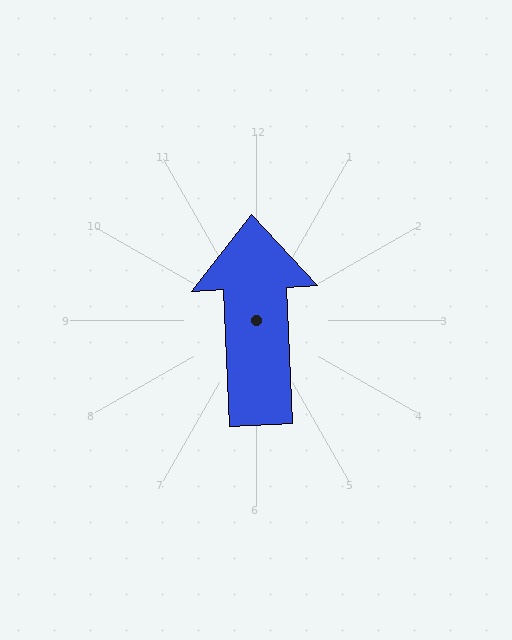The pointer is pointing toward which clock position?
Roughly 12 o'clock.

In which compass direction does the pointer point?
North.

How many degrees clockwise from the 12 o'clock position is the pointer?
Approximately 358 degrees.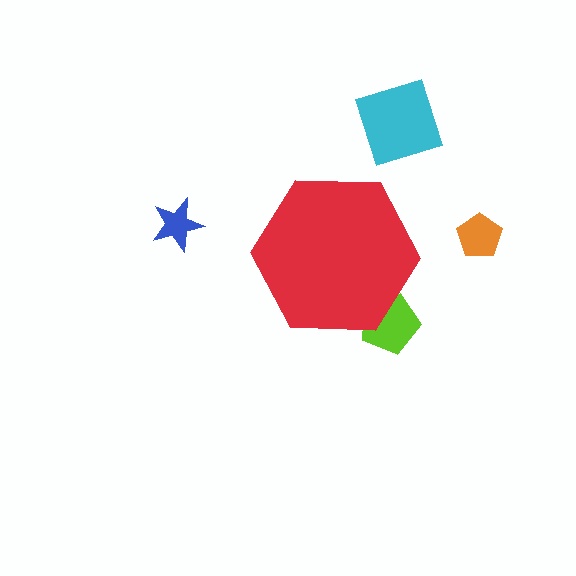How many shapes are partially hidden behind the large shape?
1 shape is partially hidden.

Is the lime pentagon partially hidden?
Yes, the lime pentagon is partially hidden behind the red hexagon.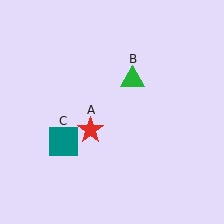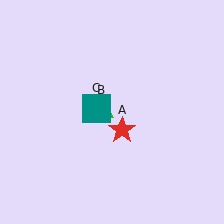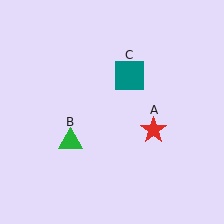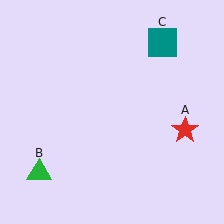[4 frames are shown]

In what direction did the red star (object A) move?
The red star (object A) moved right.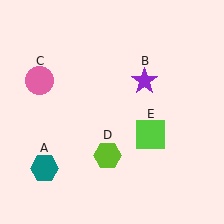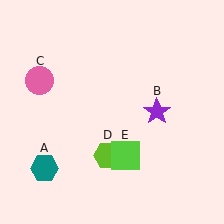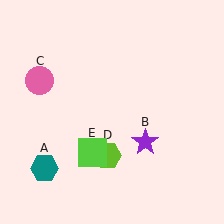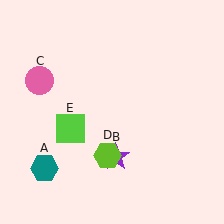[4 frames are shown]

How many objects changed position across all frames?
2 objects changed position: purple star (object B), lime square (object E).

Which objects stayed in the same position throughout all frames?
Teal hexagon (object A) and pink circle (object C) and lime hexagon (object D) remained stationary.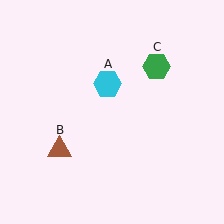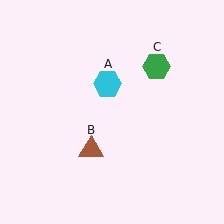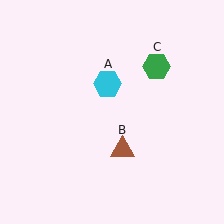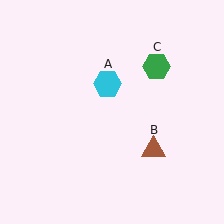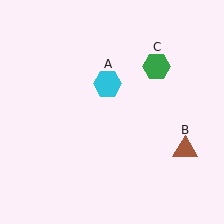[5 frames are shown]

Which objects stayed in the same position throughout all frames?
Cyan hexagon (object A) and green hexagon (object C) remained stationary.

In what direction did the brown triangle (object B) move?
The brown triangle (object B) moved right.